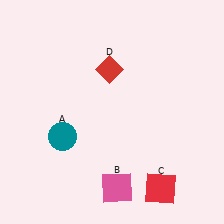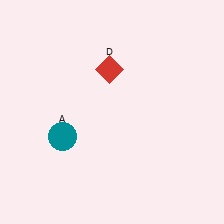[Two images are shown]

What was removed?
The red square (C), the pink square (B) were removed in Image 2.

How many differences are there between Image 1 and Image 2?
There are 2 differences between the two images.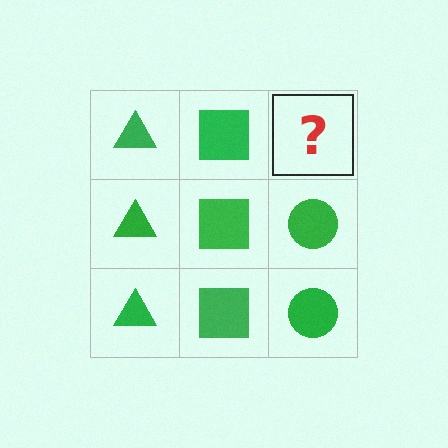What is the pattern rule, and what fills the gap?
The rule is that each column has a consistent shape. The gap should be filled with a green circle.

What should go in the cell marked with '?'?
The missing cell should contain a green circle.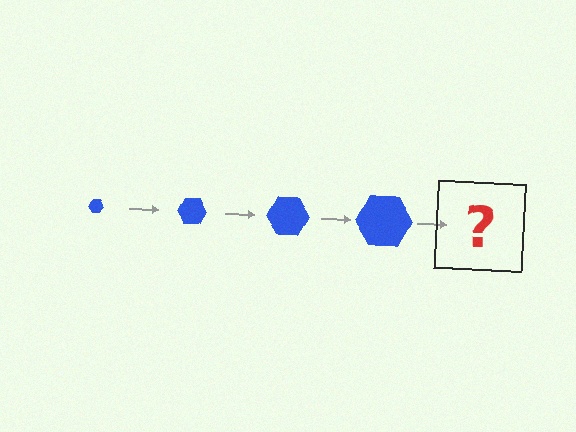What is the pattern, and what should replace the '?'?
The pattern is that the hexagon gets progressively larger each step. The '?' should be a blue hexagon, larger than the previous one.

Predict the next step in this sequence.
The next step is a blue hexagon, larger than the previous one.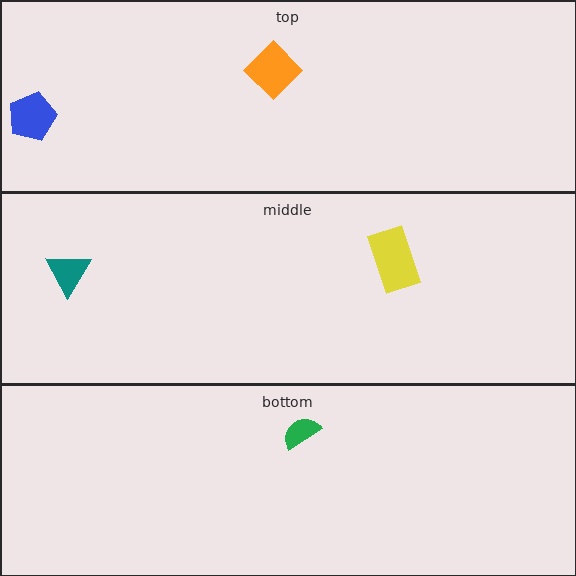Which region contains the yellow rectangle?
The middle region.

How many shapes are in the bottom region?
1.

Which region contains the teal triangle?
The middle region.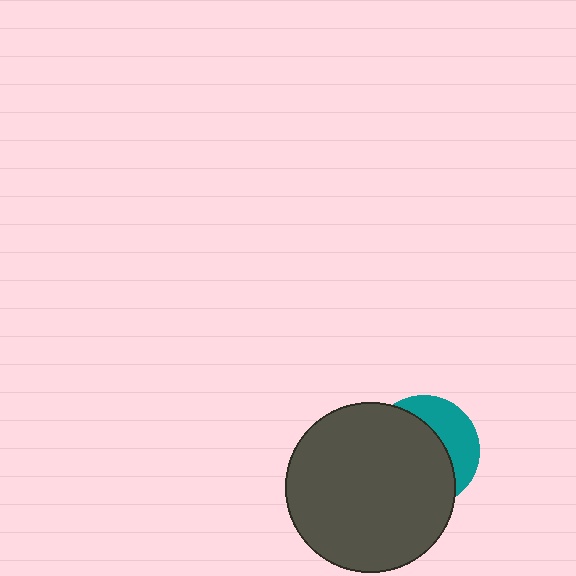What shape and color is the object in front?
The object in front is a dark gray circle.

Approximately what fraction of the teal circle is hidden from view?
Roughly 66% of the teal circle is hidden behind the dark gray circle.